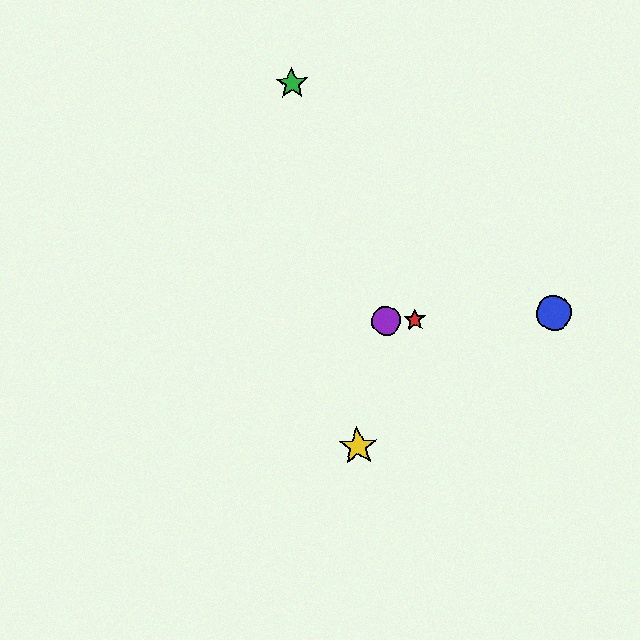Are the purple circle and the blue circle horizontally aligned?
Yes, both are at y≈321.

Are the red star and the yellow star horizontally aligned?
No, the red star is at y≈320 and the yellow star is at y≈447.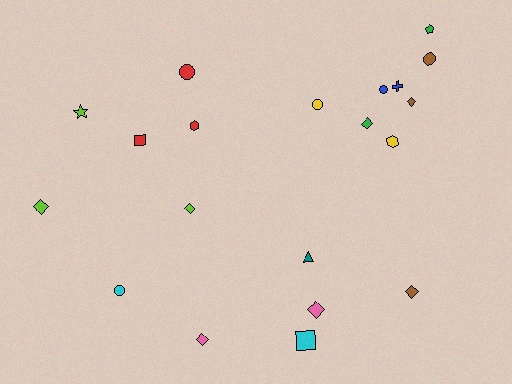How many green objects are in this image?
There are 2 green objects.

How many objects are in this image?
There are 20 objects.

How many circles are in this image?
There are 5 circles.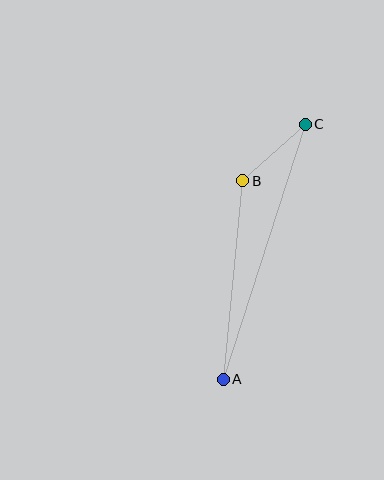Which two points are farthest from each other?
Points A and C are farthest from each other.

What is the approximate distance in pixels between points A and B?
The distance between A and B is approximately 199 pixels.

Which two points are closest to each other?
Points B and C are closest to each other.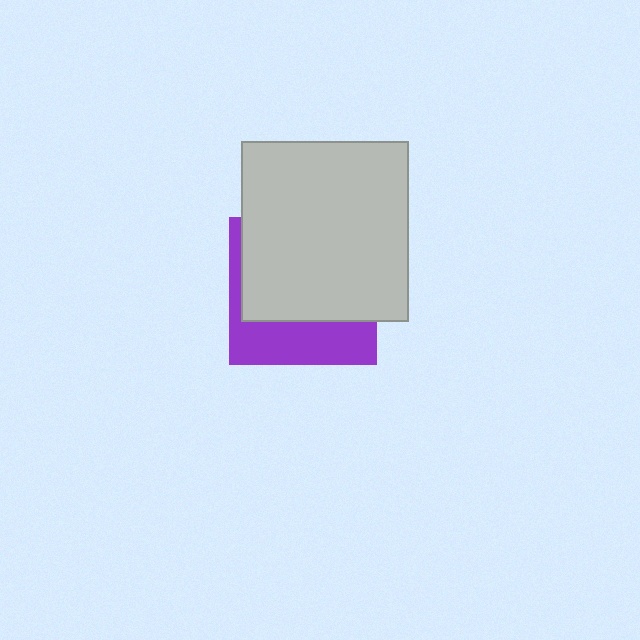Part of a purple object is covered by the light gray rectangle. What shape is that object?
It is a square.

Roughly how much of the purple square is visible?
A small part of it is visible (roughly 35%).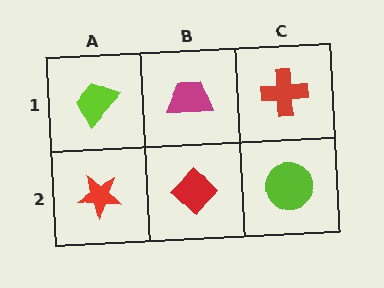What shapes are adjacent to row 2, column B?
A magenta trapezoid (row 1, column B), a red star (row 2, column A), a lime circle (row 2, column C).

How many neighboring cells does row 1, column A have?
2.